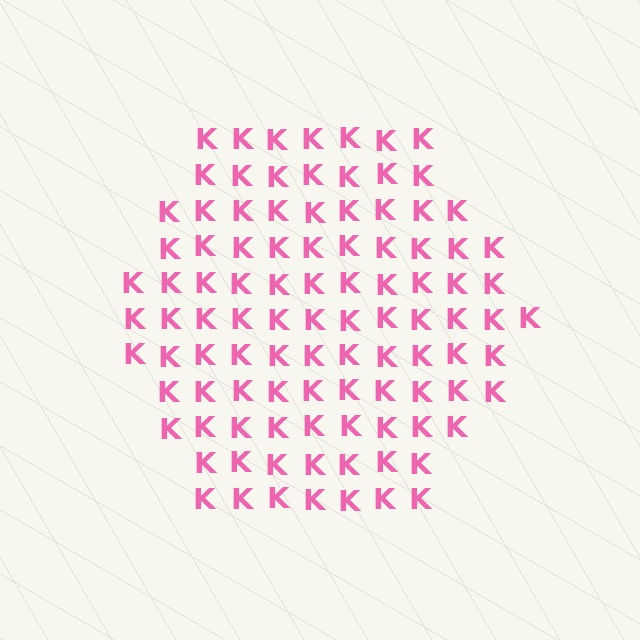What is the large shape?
The large shape is a hexagon.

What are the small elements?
The small elements are letter K's.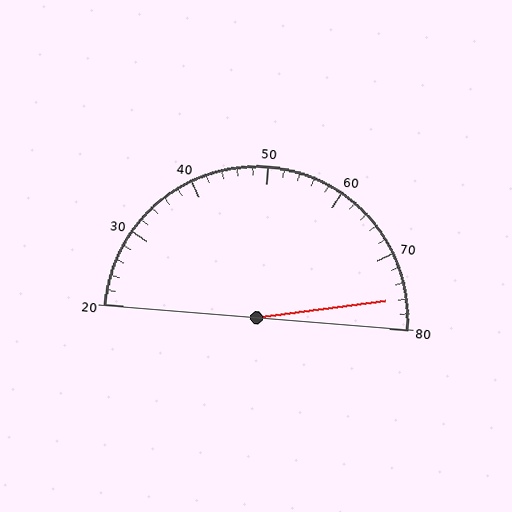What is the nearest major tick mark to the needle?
The nearest major tick mark is 80.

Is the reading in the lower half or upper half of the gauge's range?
The reading is in the upper half of the range (20 to 80).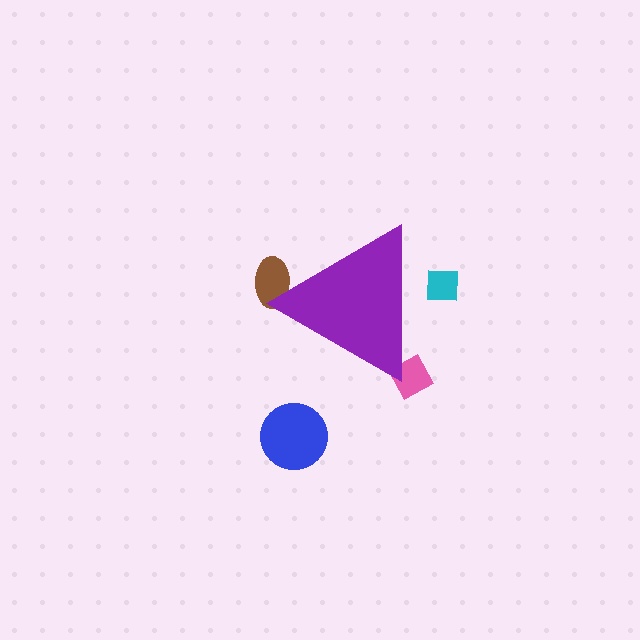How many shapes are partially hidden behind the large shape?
3 shapes are partially hidden.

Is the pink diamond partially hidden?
Yes, the pink diamond is partially hidden behind the purple triangle.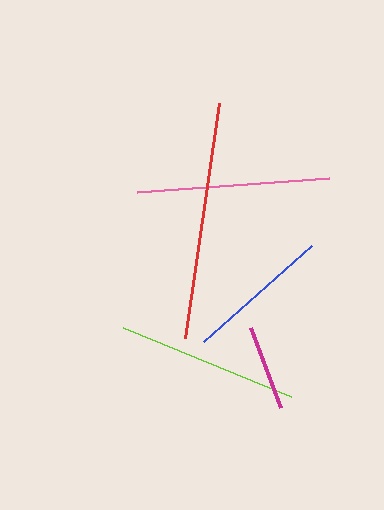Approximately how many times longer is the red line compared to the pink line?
The red line is approximately 1.2 times the length of the pink line.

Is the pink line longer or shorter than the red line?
The red line is longer than the pink line.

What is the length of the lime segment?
The lime segment is approximately 181 pixels long.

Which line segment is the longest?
The red line is the longest at approximately 238 pixels.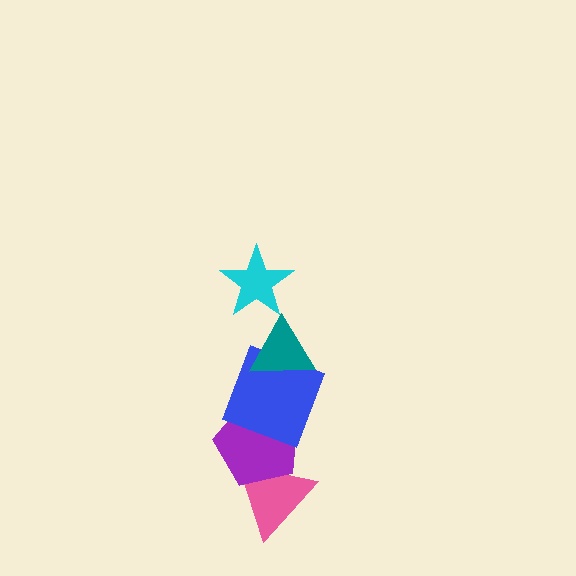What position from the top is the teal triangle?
The teal triangle is 2nd from the top.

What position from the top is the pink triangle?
The pink triangle is 5th from the top.